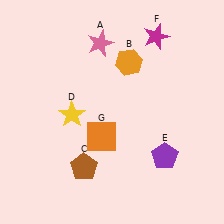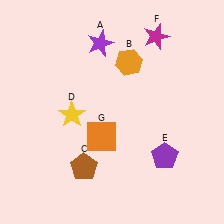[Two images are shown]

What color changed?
The star (A) changed from pink in Image 1 to purple in Image 2.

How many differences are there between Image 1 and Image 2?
There is 1 difference between the two images.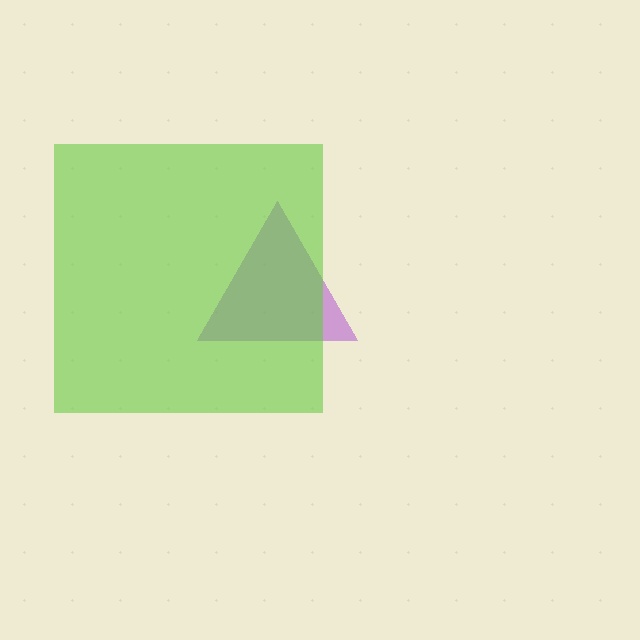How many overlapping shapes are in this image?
There are 2 overlapping shapes in the image.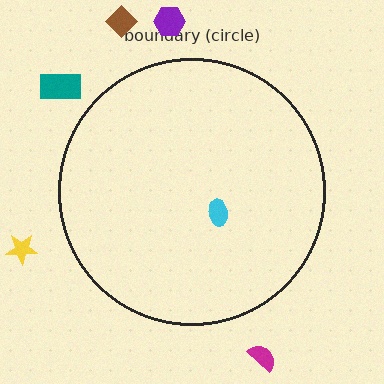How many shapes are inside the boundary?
1 inside, 5 outside.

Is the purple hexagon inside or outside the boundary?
Outside.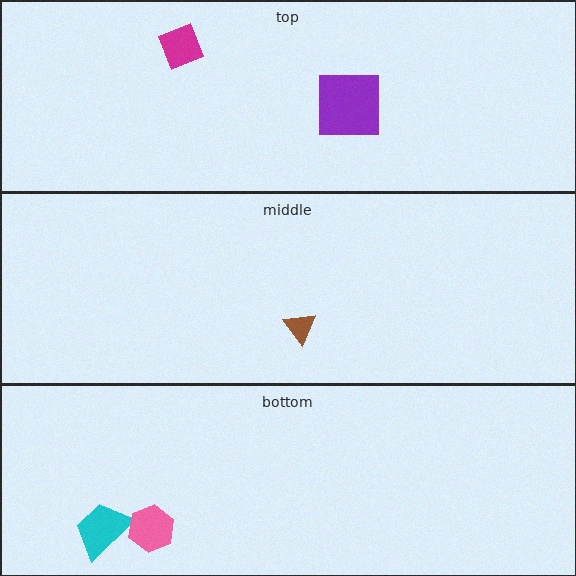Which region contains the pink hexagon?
The bottom region.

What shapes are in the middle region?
The brown triangle.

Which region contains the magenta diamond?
The top region.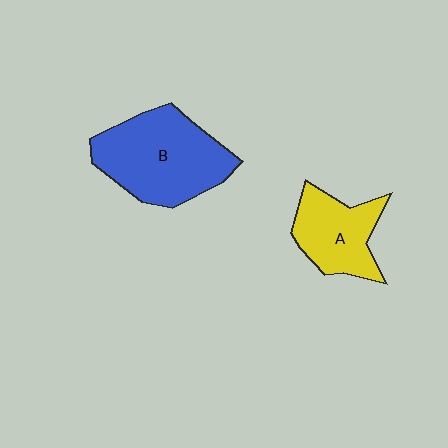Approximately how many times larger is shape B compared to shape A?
Approximately 1.6 times.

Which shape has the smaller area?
Shape A (yellow).